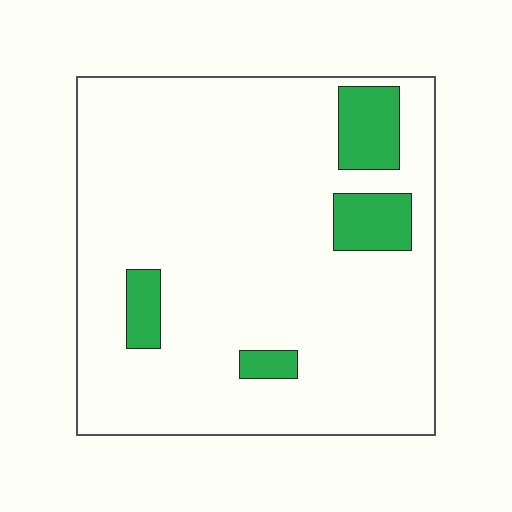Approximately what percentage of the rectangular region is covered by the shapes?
Approximately 10%.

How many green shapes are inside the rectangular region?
4.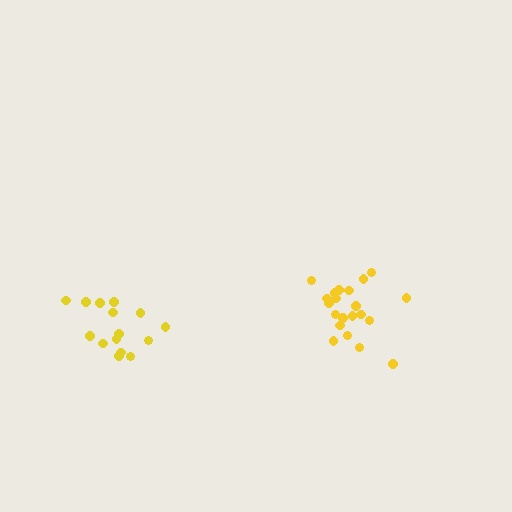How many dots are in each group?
Group 1: 21 dots, Group 2: 15 dots (36 total).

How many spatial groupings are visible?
There are 2 spatial groupings.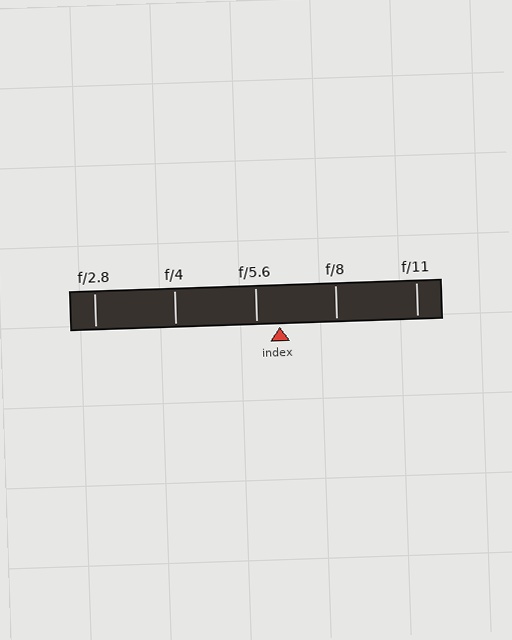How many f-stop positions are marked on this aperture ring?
There are 5 f-stop positions marked.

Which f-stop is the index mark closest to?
The index mark is closest to f/5.6.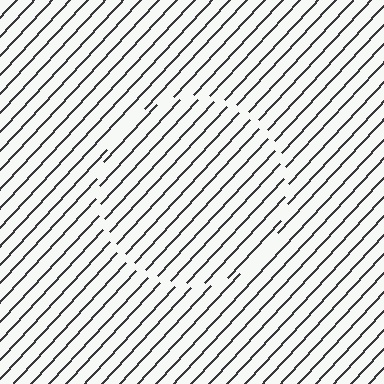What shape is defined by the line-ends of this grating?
An illusory circle. The interior of the shape contains the same grating, shifted by half a period — the contour is defined by the phase discontinuity where line-ends from the inner and outer gratings abut.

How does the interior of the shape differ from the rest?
The interior of the shape contains the same grating, shifted by half a period — the contour is defined by the phase discontinuity where line-ends from the inner and outer gratings abut.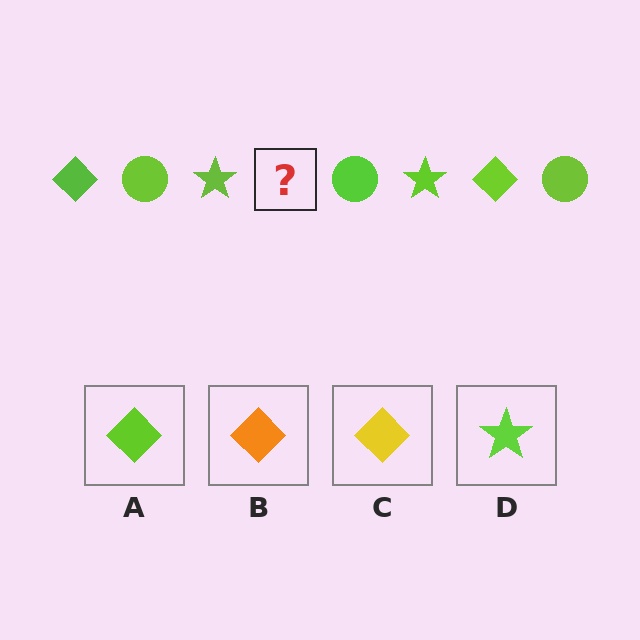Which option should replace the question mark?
Option A.